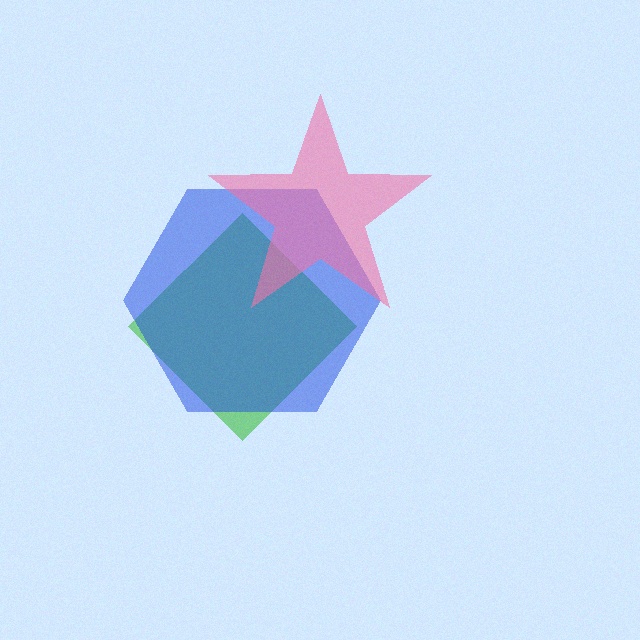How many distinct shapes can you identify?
There are 3 distinct shapes: a green diamond, a blue hexagon, a pink star.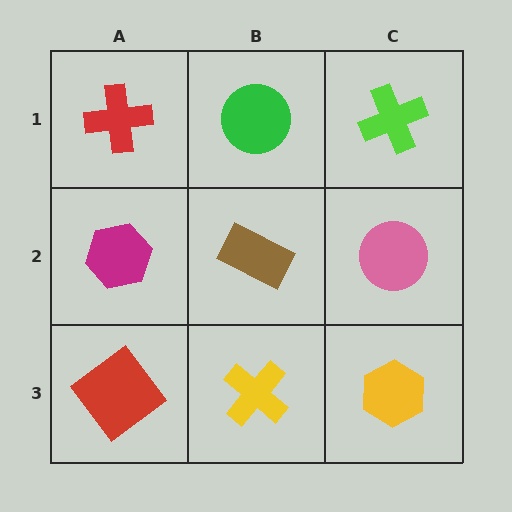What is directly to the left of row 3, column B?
A red diamond.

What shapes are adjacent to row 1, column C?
A pink circle (row 2, column C), a green circle (row 1, column B).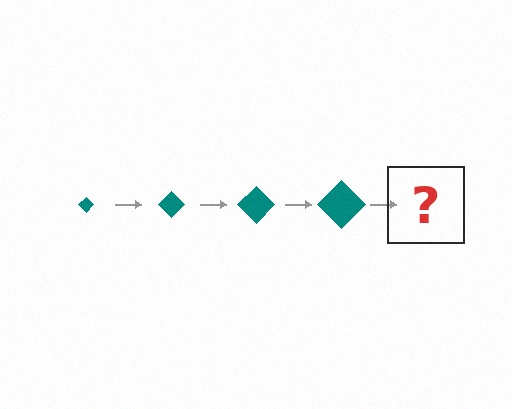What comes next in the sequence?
The next element should be a teal diamond, larger than the previous one.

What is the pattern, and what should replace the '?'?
The pattern is that the diamond gets progressively larger each step. The '?' should be a teal diamond, larger than the previous one.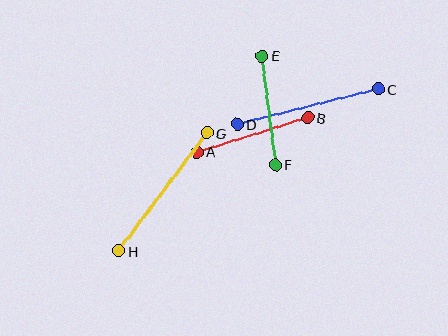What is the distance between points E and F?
The distance is approximately 110 pixels.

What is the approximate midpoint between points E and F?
The midpoint is at approximately (269, 110) pixels.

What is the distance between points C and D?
The distance is approximately 145 pixels.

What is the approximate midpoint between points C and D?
The midpoint is at approximately (308, 107) pixels.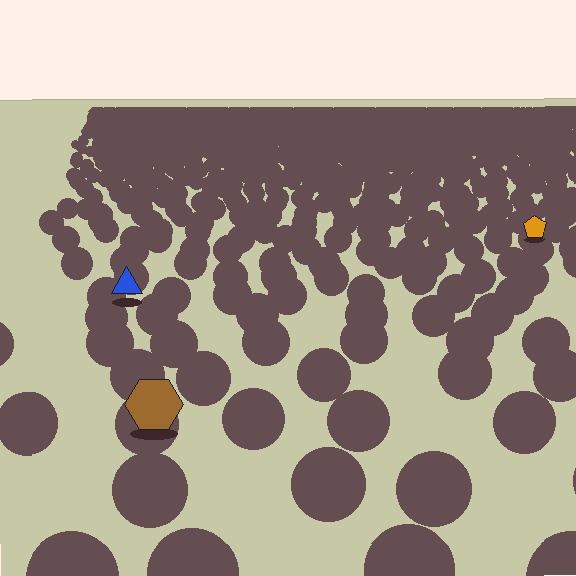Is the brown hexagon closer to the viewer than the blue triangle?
Yes. The brown hexagon is closer — you can tell from the texture gradient: the ground texture is coarser near it.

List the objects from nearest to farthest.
From nearest to farthest: the brown hexagon, the blue triangle, the orange pentagon.